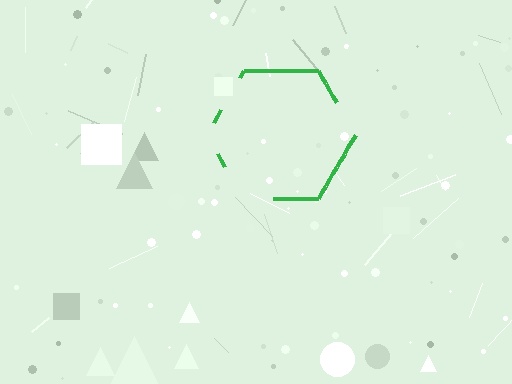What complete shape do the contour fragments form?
The contour fragments form a hexagon.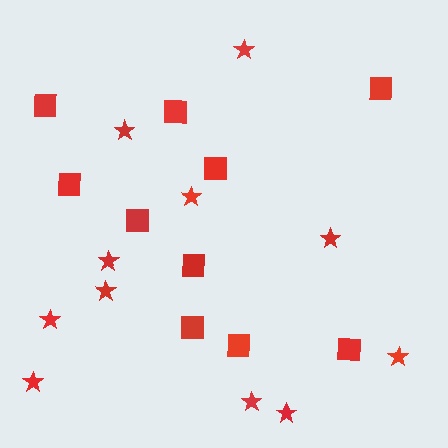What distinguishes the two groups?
There are 2 groups: one group of squares (10) and one group of stars (11).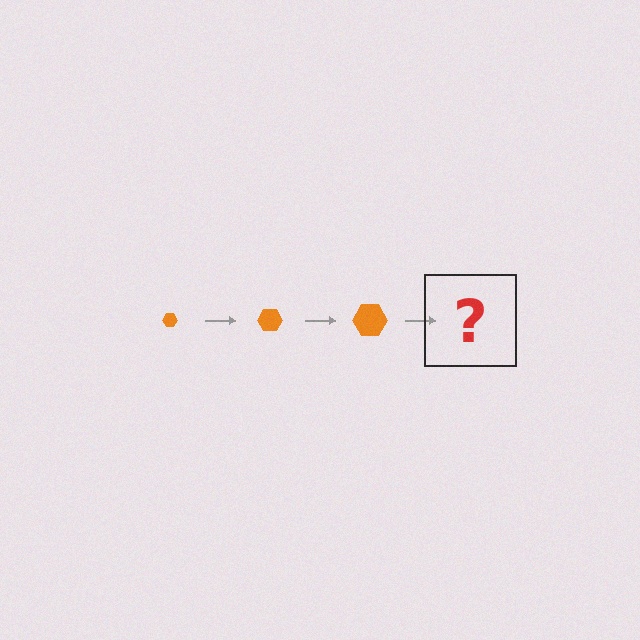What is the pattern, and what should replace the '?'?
The pattern is that the hexagon gets progressively larger each step. The '?' should be an orange hexagon, larger than the previous one.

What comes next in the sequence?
The next element should be an orange hexagon, larger than the previous one.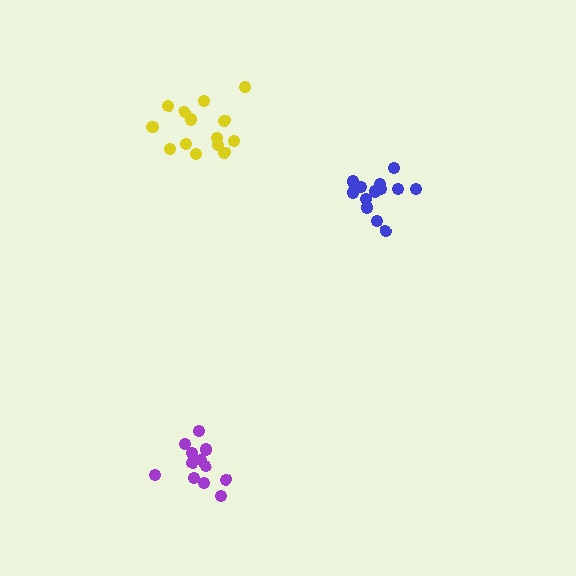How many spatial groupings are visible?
There are 3 spatial groupings.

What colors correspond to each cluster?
The clusters are colored: blue, purple, yellow.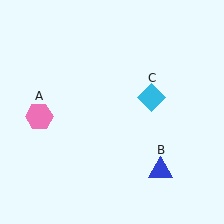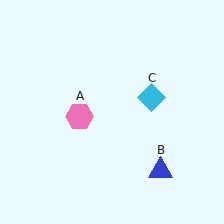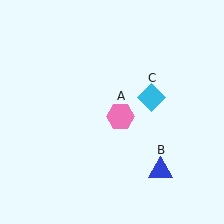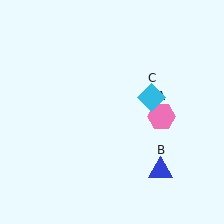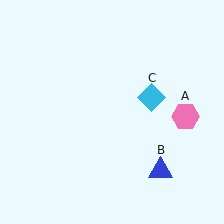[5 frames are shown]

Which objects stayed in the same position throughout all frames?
Blue triangle (object B) and cyan diamond (object C) remained stationary.